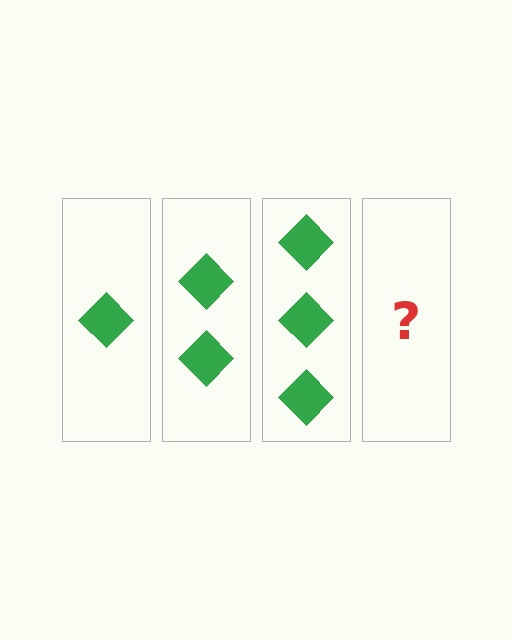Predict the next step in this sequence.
The next step is 4 diamonds.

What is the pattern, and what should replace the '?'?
The pattern is that each step adds one more diamond. The '?' should be 4 diamonds.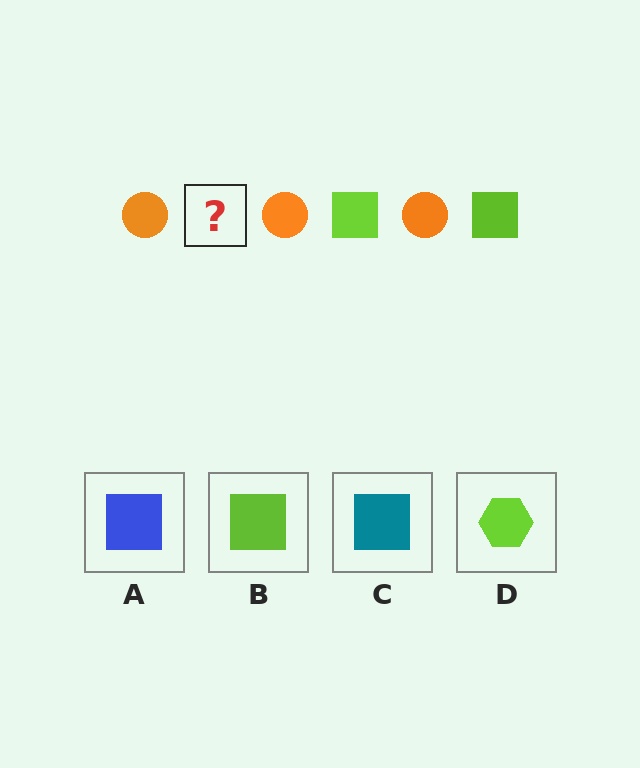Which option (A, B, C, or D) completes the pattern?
B.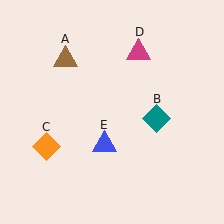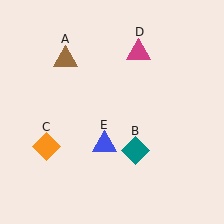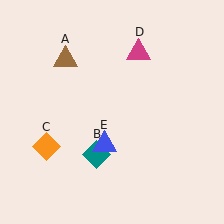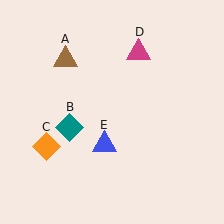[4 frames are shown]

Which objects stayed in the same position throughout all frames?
Brown triangle (object A) and orange diamond (object C) and magenta triangle (object D) and blue triangle (object E) remained stationary.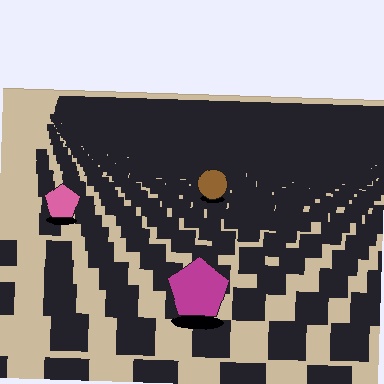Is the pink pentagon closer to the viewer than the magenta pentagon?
No. The magenta pentagon is closer — you can tell from the texture gradient: the ground texture is coarser near it.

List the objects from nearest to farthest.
From nearest to farthest: the magenta pentagon, the pink pentagon, the brown circle.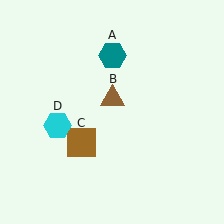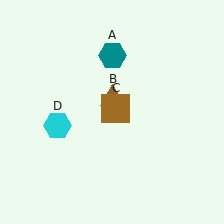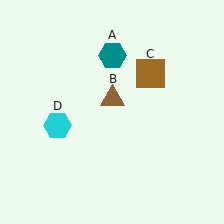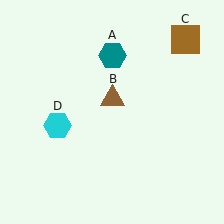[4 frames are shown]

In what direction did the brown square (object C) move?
The brown square (object C) moved up and to the right.